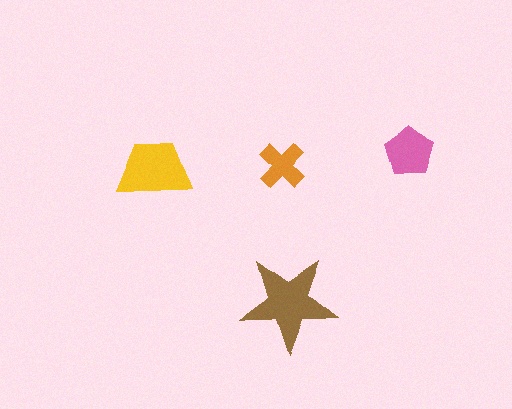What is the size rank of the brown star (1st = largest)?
1st.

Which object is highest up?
The pink pentagon is topmost.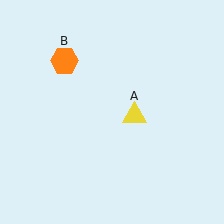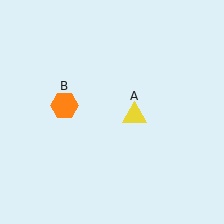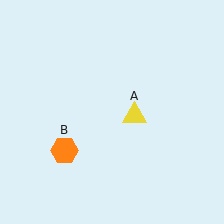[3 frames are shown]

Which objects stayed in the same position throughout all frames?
Yellow triangle (object A) remained stationary.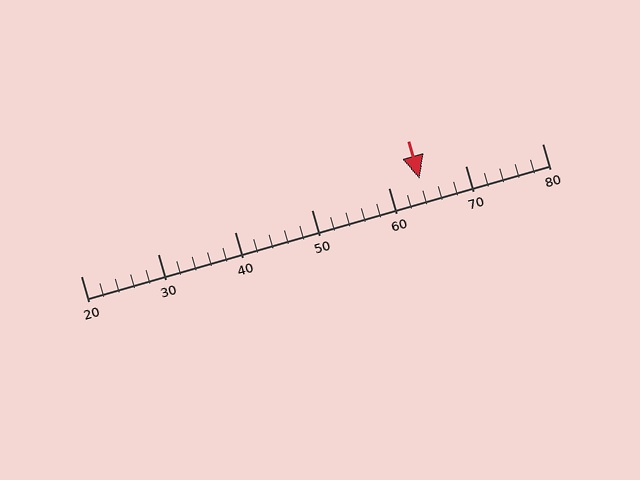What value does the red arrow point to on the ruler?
The red arrow points to approximately 64.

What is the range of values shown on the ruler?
The ruler shows values from 20 to 80.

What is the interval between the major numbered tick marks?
The major tick marks are spaced 10 units apart.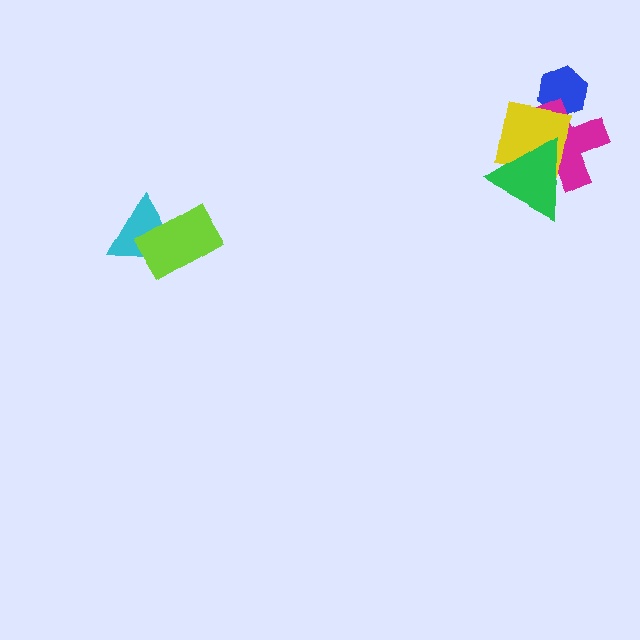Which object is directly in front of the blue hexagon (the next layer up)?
The magenta cross is directly in front of the blue hexagon.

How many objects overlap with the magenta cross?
3 objects overlap with the magenta cross.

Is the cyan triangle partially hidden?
Yes, it is partially covered by another shape.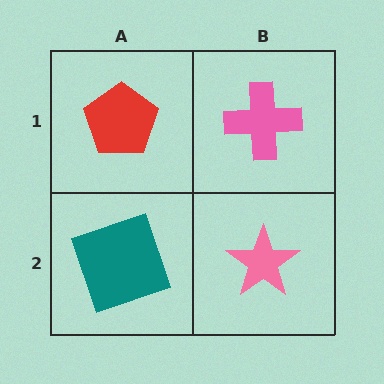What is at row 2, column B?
A pink star.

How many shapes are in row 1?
2 shapes.